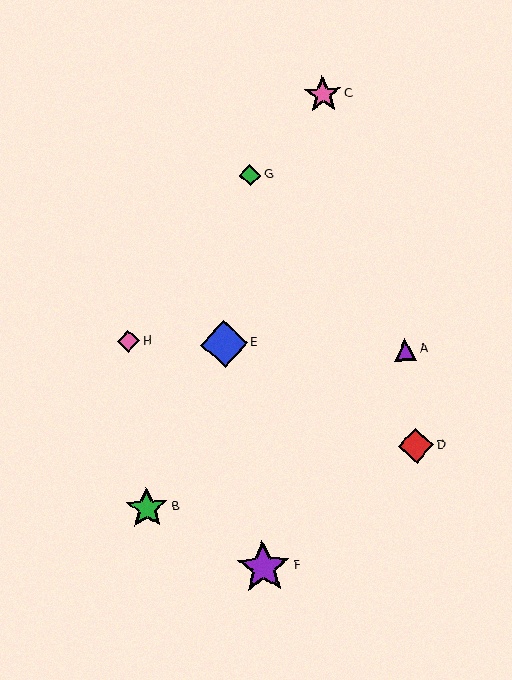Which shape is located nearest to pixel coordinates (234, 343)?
The blue diamond (labeled E) at (224, 344) is nearest to that location.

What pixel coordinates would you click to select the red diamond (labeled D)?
Click at (416, 446) to select the red diamond D.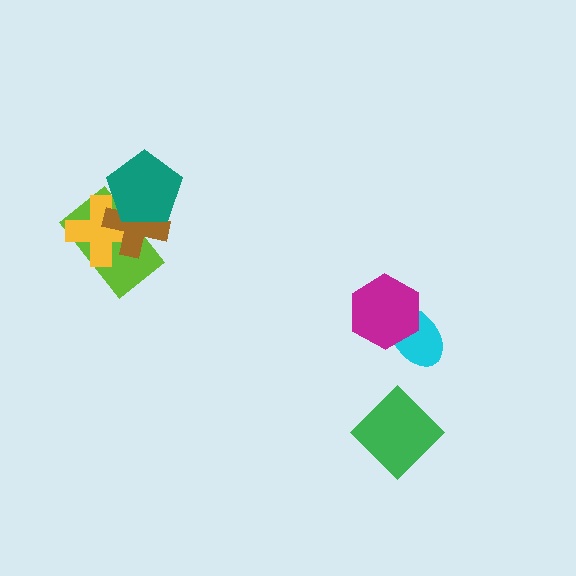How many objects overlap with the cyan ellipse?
1 object overlaps with the cyan ellipse.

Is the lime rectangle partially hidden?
Yes, it is partially covered by another shape.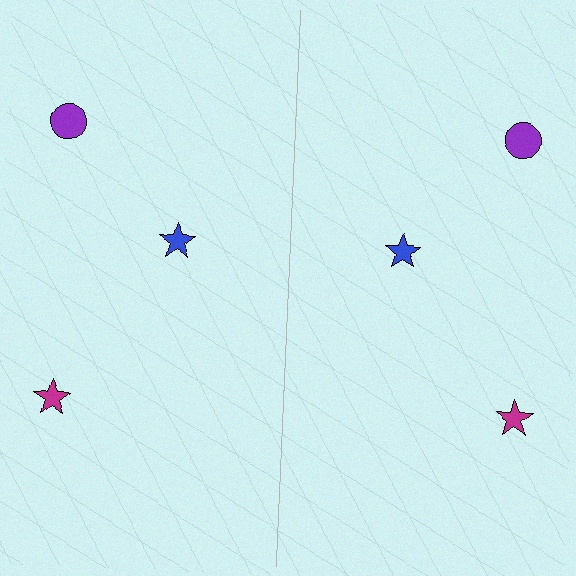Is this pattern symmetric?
Yes, this pattern has bilateral (reflection) symmetry.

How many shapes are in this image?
There are 6 shapes in this image.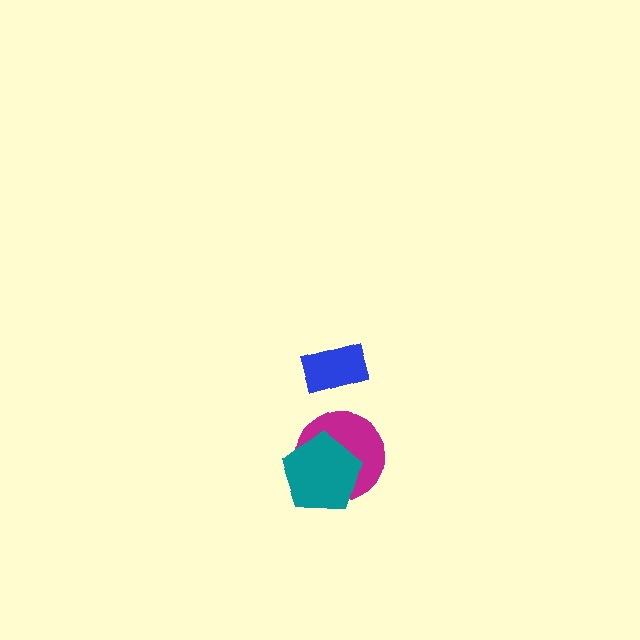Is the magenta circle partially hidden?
Yes, it is partially covered by another shape.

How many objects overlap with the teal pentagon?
1 object overlaps with the teal pentagon.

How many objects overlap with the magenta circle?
1 object overlaps with the magenta circle.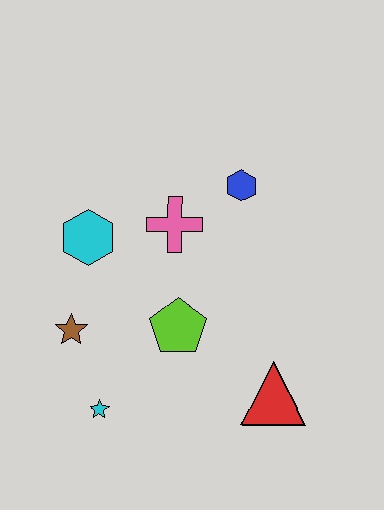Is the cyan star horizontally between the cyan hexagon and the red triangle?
Yes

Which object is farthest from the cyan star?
The blue hexagon is farthest from the cyan star.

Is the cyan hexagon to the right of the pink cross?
No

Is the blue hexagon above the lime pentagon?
Yes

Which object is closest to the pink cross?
The blue hexagon is closest to the pink cross.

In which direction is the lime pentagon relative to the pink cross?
The lime pentagon is below the pink cross.